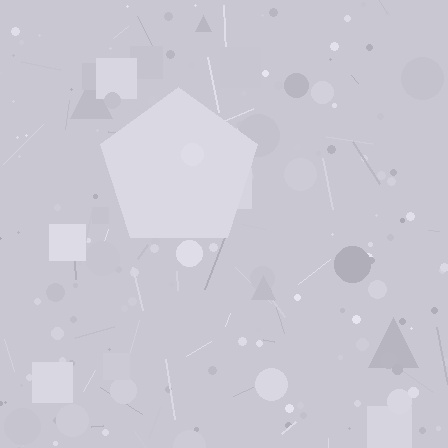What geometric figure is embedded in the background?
A pentagon is embedded in the background.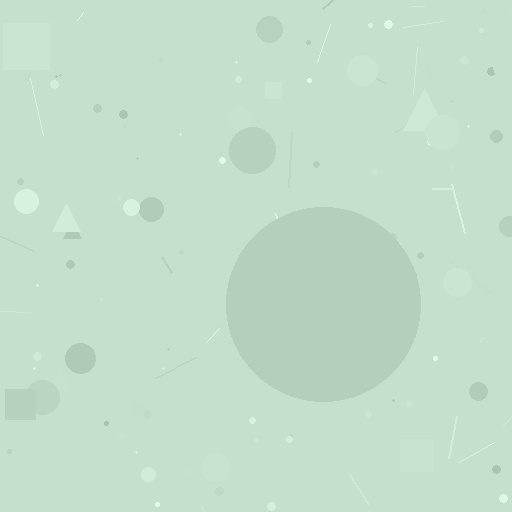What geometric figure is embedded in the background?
A circle is embedded in the background.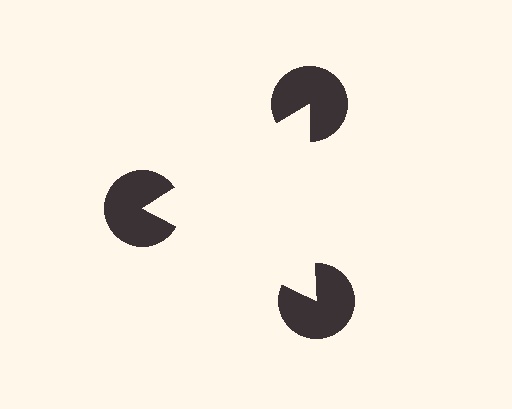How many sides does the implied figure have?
3 sides.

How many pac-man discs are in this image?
There are 3 — one at each vertex of the illusory triangle.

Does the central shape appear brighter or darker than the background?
It typically appears slightly brighter than the background, even though no actual brightness change is drawn.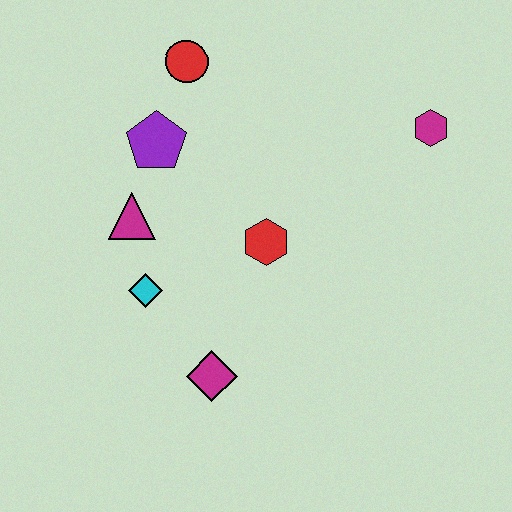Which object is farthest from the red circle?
The magenta diamond is farthest from the red circle.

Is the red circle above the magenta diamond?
Yes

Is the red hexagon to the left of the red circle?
No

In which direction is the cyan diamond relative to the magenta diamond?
The cyan diamond is above the magenta diamond.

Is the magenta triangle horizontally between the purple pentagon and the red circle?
No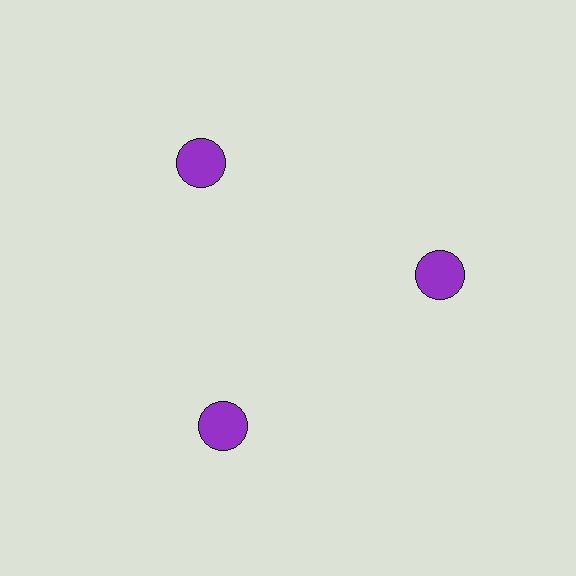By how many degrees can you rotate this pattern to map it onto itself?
The pattern maps onto itself every 120 degrees of rotation.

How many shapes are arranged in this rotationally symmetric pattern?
There are 3 shapes, arranged in 3 groups of 1.